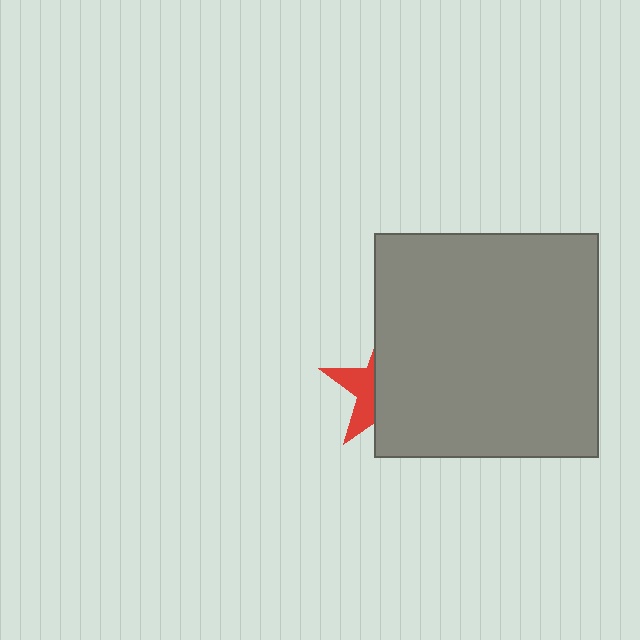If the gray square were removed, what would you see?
You would see the complete red star.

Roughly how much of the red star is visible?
A small part of it is visible (roughly 35%).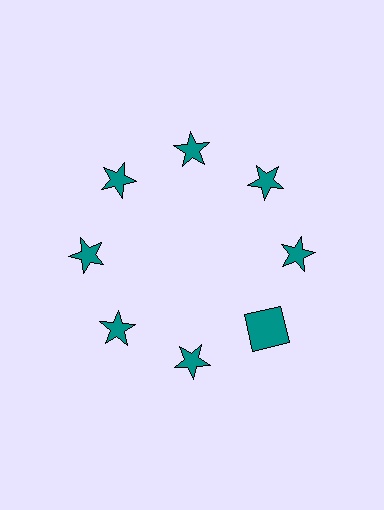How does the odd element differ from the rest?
It has a different shape: square instead of star.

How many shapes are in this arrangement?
There are 8 shapes arranged in a ring pattern.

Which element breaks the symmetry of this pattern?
The teal square at roughly the 4 o'clock position breaks the symmetry. All other shapes are teal stars.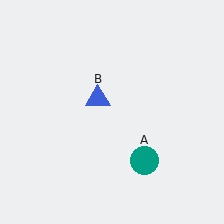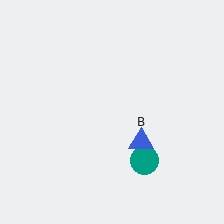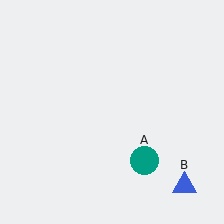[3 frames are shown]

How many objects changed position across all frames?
1 object changed position: blue triangle (object B).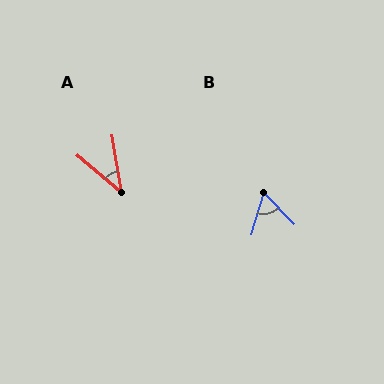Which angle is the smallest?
A, at approximately 41 degrees.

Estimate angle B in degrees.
Approximately 61 degrees.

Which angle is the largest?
B, at approximately 61 degrees.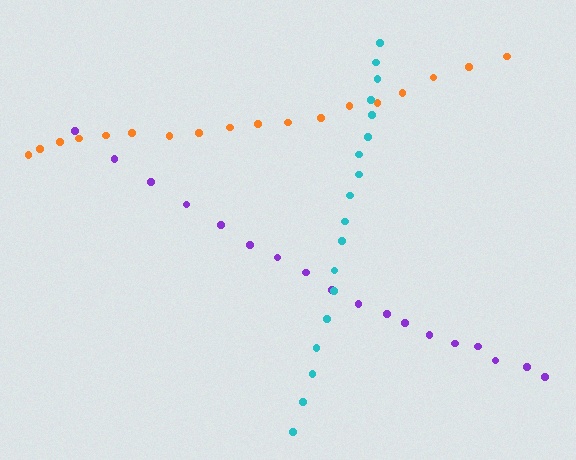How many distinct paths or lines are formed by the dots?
There are 3 distinct paths.